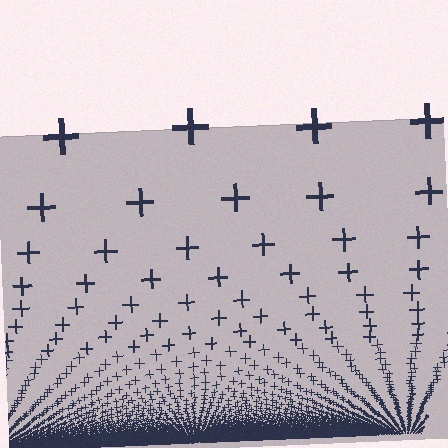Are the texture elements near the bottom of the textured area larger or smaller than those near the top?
Smaller. The gradient is inverted — elements near the bottom are smaller and denser.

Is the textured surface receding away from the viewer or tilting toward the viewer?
The surface appears to tilt toward the viewer. Texture elements get larger and sparser toward the top.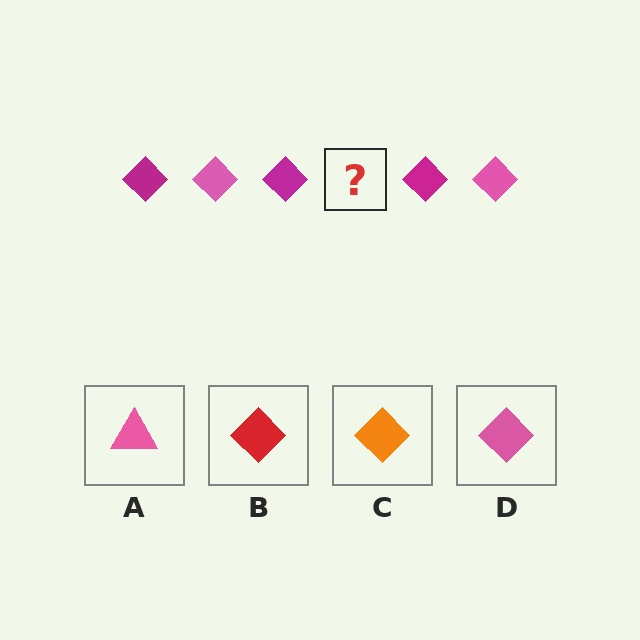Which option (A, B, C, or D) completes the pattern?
D.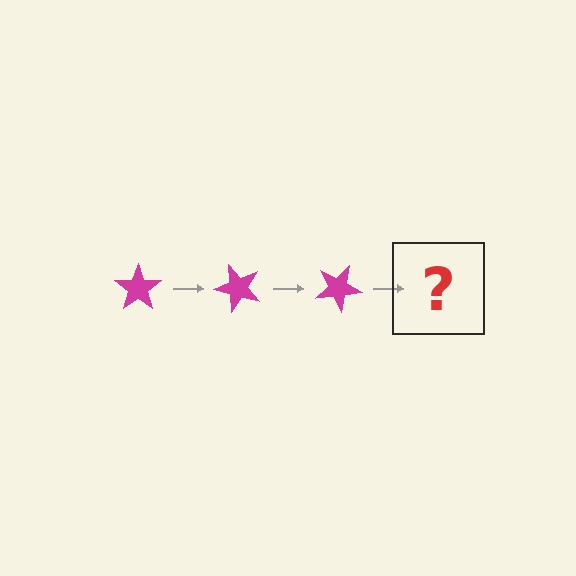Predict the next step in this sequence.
The next step is a magenta star rotated 150 degrees.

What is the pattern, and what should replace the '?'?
The pattern is that the star rotates 50 degrees each step. The '?' should be a magenta star rotated 150 degrees.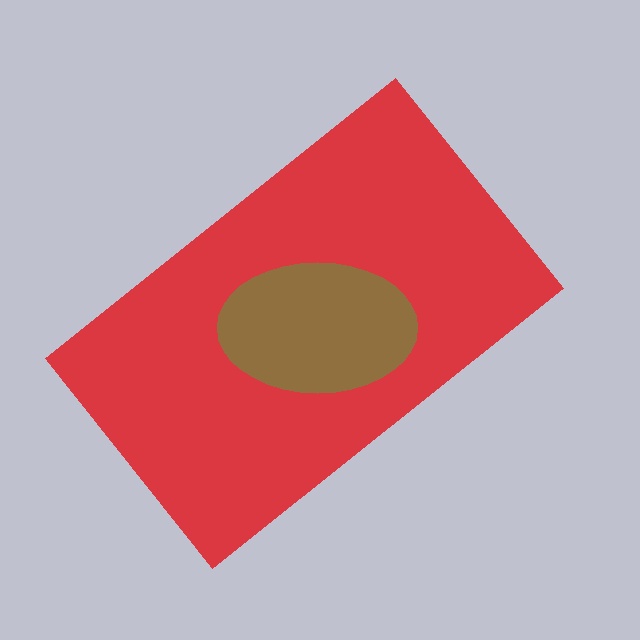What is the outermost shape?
The red rectangle.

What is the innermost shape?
The brown ellipse.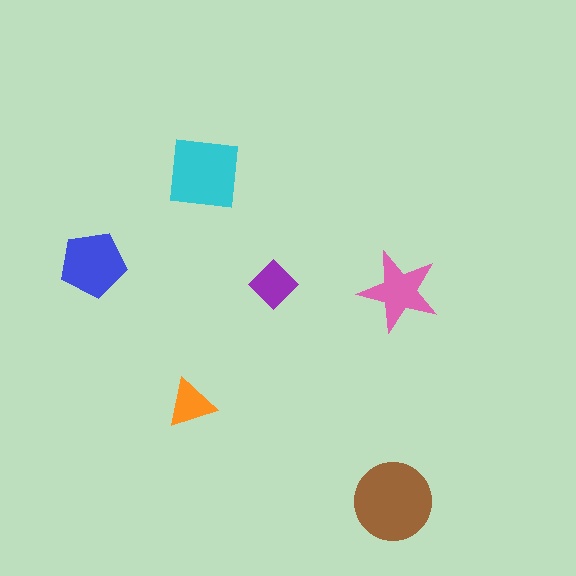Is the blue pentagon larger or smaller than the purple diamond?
Larger.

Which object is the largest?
The brown circle.